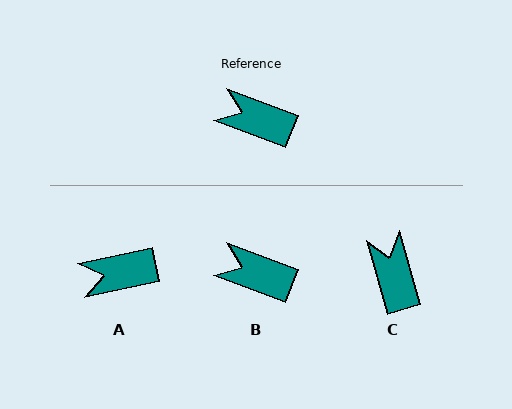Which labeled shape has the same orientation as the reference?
B.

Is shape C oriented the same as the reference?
No, it is off by about 54 degrees.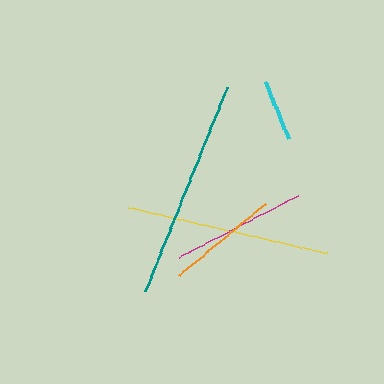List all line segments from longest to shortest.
From longest to shortest: teal, yellow, magenta, orange, cyan.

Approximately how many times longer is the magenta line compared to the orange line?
The magenta line is approximately 1.2 times the length of the orange line.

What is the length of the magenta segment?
The magenta segment is approximately 134 pixels long.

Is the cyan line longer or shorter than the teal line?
The teal line is longer than the cyan line.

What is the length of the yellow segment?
The yellow segment is approximately 204 pixels long.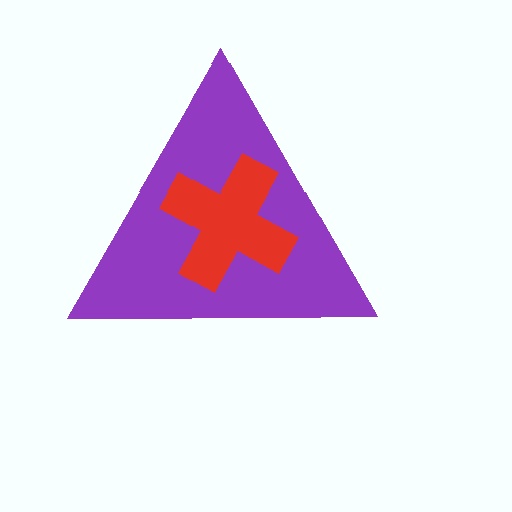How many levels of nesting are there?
2.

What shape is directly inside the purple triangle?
The red cross.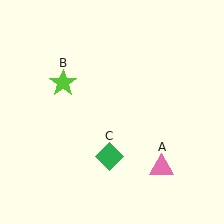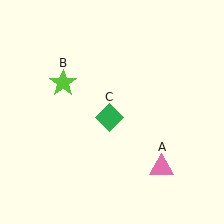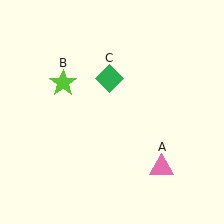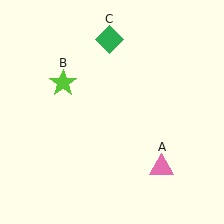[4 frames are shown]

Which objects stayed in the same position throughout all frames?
Pink triangle (object A) and lime star (object B) remained stationary.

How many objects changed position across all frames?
1 object changed position: green diamond (object C).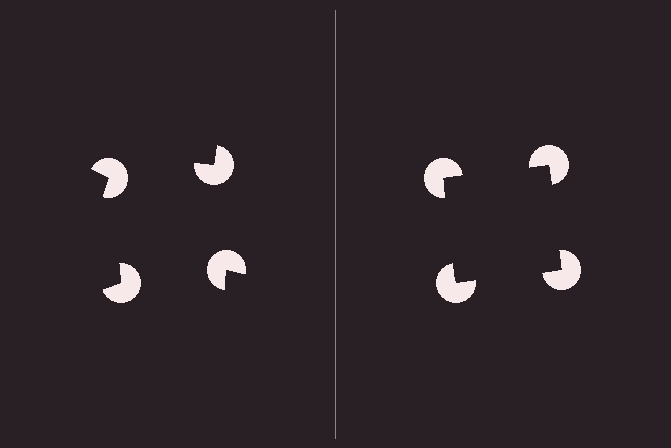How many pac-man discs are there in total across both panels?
8 — 4 on each side.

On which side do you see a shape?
An illusory square appears on the right side. On the left side the wedge cuts are rotated, so no coherent shape forms.